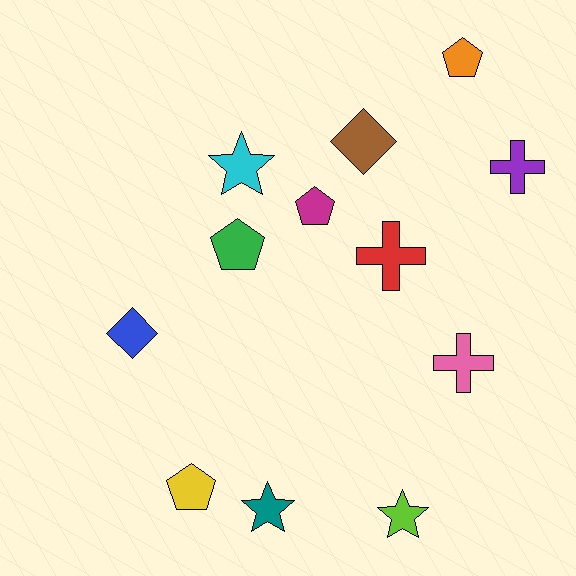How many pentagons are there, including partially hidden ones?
There are 4 pentagons.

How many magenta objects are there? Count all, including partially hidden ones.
There is 1 magenta object.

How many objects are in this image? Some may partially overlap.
There are 12 objects.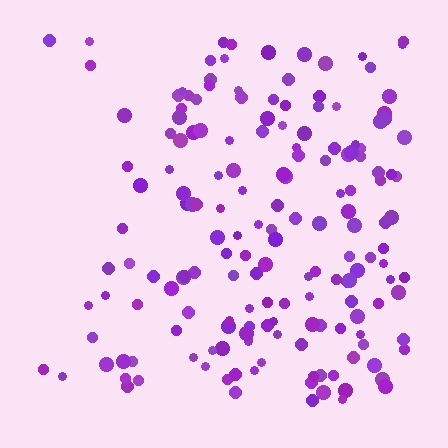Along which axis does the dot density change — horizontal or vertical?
Horizontal.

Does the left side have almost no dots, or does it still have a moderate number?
Still a moderate number, just noticeably fewer than the right.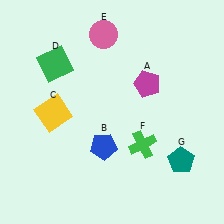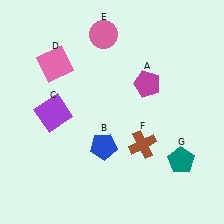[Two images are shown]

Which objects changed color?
C changed from yellow to purple. D changed from green to pink. F changed from green to brown.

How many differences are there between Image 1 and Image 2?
There are 3 differences between the two images.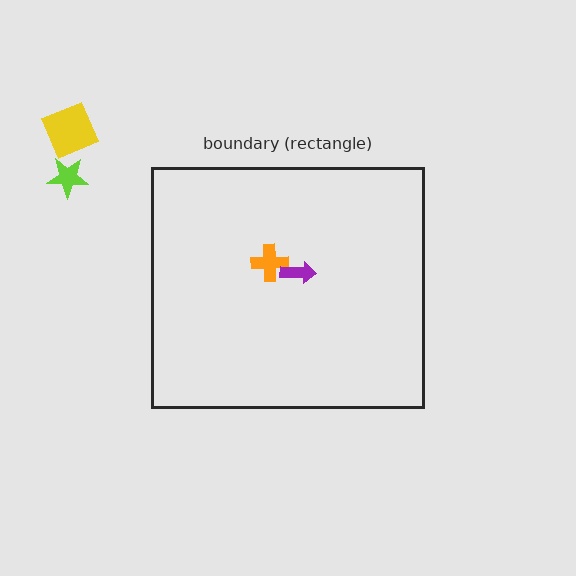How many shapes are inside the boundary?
2 inside, 2 outside.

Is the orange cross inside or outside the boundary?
Inside.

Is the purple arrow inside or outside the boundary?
Inside.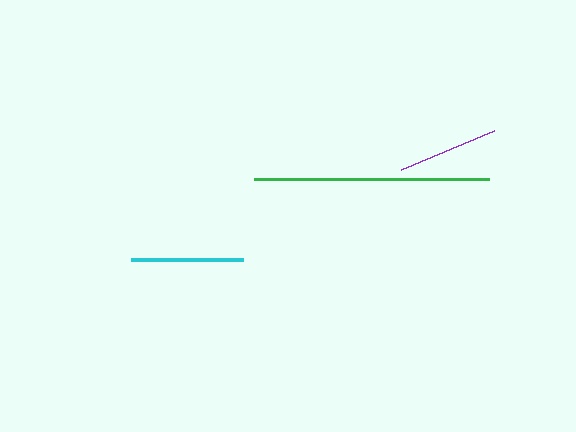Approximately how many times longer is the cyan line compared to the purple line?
The cyan line is approximately 1.1 times the length of the purple line.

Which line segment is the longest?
The green line is the longest at approximately 235 pixels.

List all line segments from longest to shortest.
From longest to shortest: green, cyan, purple.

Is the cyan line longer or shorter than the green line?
The green line is longer than the cyan line.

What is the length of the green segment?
The green segment is approximately 235 pixels long.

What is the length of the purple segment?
The purple segment is approximately 101 pixels long.